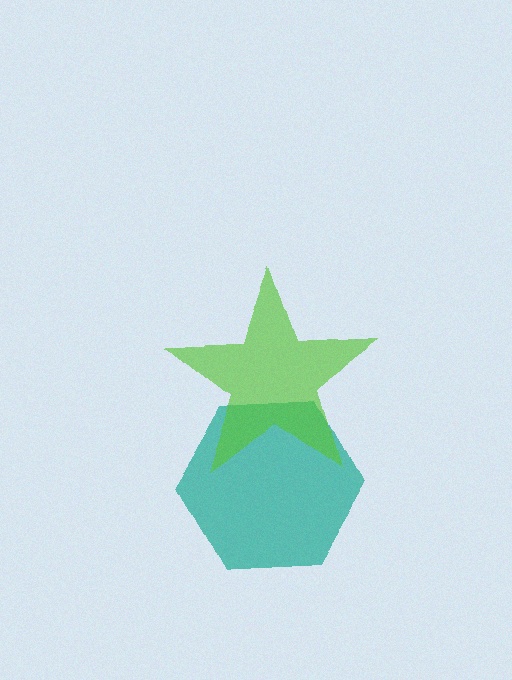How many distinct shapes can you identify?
There are 2 distinct shapes: a teal hexagon, a lime star.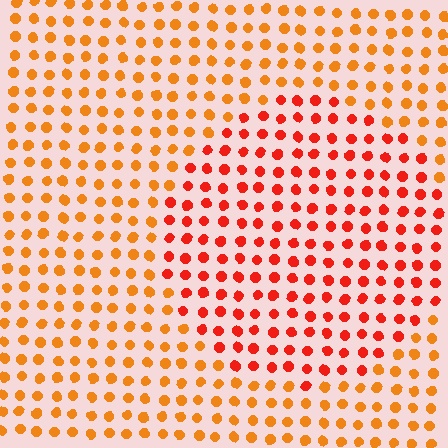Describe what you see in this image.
The image is filled with small orange elements in a uniform arrangement. A circle-shaped region is visible where the elements are tinted to a slightly different hue, forming a subtle color boundary.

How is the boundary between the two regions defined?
The boundary is defined purely by a slight shift in hue (about 29 degrees). Spacing, size, and orientation are identical on both sides.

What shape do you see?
I see a circle.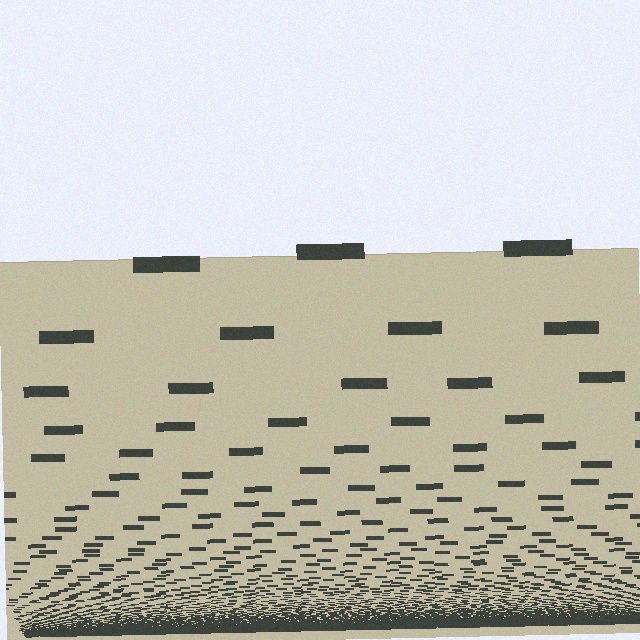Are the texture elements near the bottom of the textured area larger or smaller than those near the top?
Smaller. The gradient is inverted — elements near the bottom are smaller and denser.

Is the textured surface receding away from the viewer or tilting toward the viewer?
The surface appears to tilt toward the viewer. Texture elements get larger and sparser toward the top.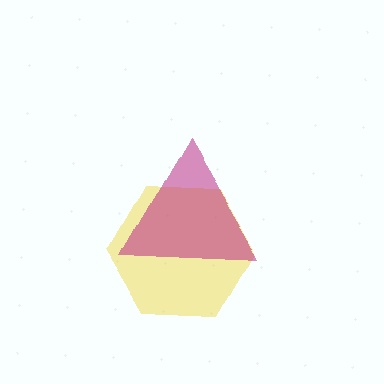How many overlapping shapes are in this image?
There are 2 overlapping shapes in the image.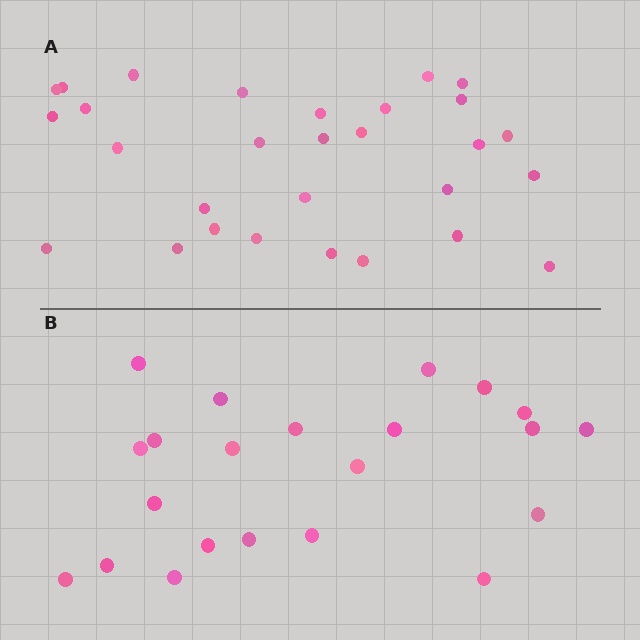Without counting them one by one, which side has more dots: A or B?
Region A (the top region) has more dots.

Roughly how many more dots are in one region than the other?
Region A has roughly 8 or so more dots than region B.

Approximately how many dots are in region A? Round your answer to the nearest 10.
About 30 dots. (The exact count is 29, which rounds to 30.)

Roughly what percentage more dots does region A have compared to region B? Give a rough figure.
About 30% more.